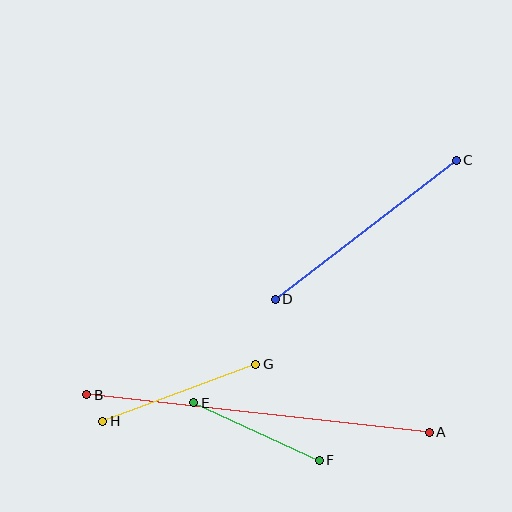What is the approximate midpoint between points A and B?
The midpoint is at approximately (258, 414) pixels.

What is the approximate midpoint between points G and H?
The midpoint is at approximately (179, 393) pixels.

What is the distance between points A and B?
The distance is approximately 345 pixels.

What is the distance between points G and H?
The distance is approximately 163 pixels.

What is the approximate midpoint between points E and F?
The midpoint is at approximately (257, 432) pixels.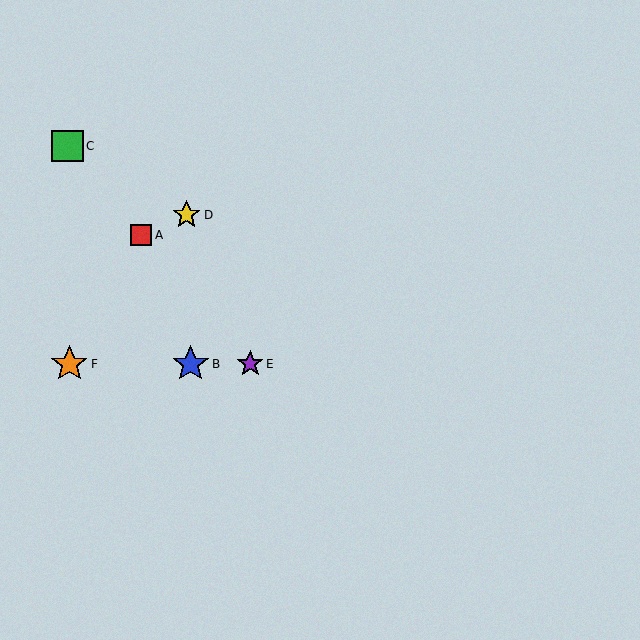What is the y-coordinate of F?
Object F is at y≈364.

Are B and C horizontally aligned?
No, B is at y≈364 and C is at y≈146.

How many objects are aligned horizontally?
3 objects (B, E, F) are aligned horizontally.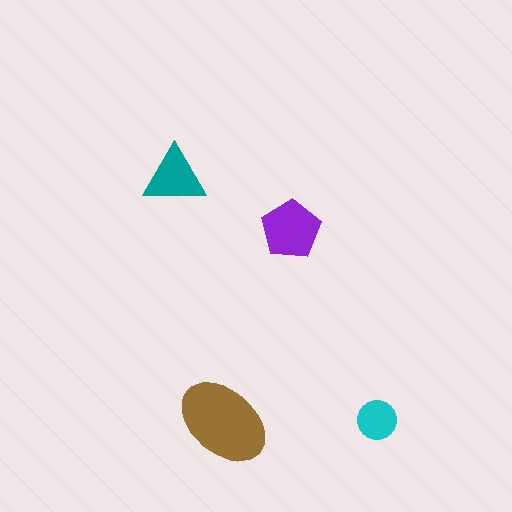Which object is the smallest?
The cyan circle.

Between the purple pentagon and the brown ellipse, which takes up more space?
The brown ellipse.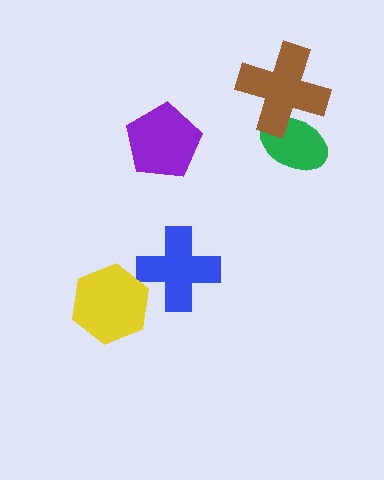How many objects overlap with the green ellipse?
1 object overlaps with the green ellipse.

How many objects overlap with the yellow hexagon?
0 objects overlap with the yellow hexagon.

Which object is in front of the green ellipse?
The brown cross is in front of the green ellipse.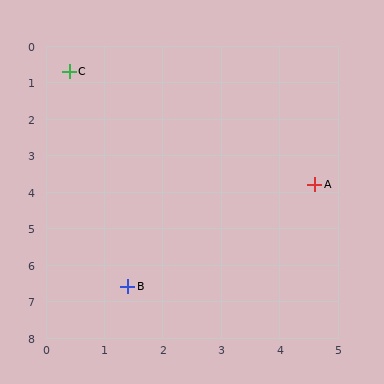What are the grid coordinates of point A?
Point A is at approximately (4.6, 3.8).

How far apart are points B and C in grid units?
Points B and C are about 6.0 grid units apart.